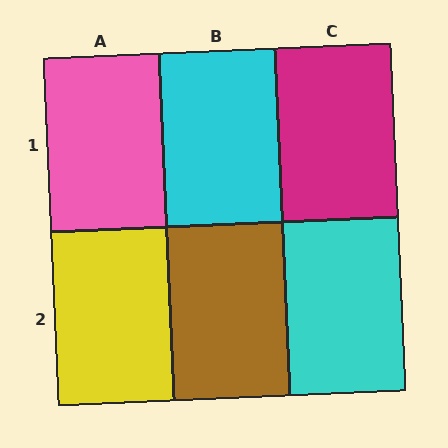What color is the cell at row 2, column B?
Brown.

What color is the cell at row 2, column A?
Yellow.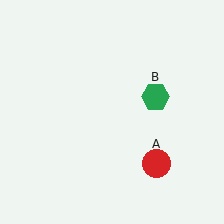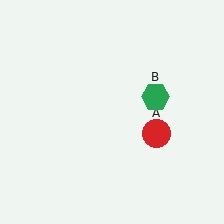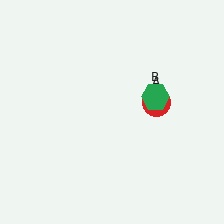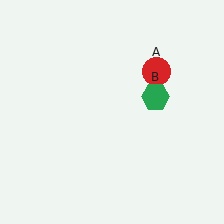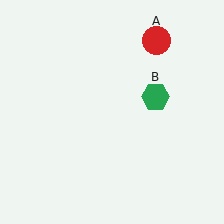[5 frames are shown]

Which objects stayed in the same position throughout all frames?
Green hexagon (object B) remained stationary.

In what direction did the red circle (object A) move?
The red circle (object A) moved up.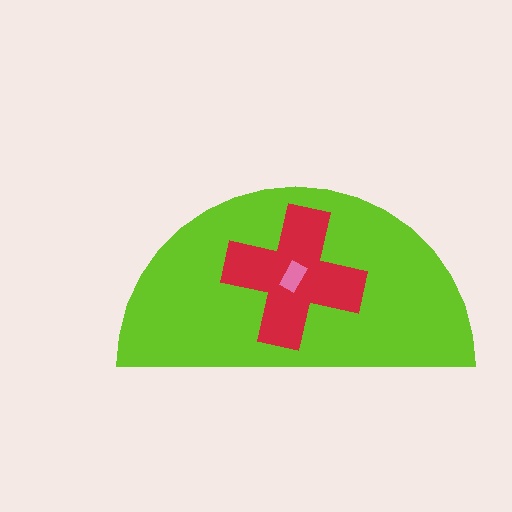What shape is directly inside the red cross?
The pink rectangle.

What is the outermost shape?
The lime semicircle.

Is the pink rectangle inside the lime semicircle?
Yes.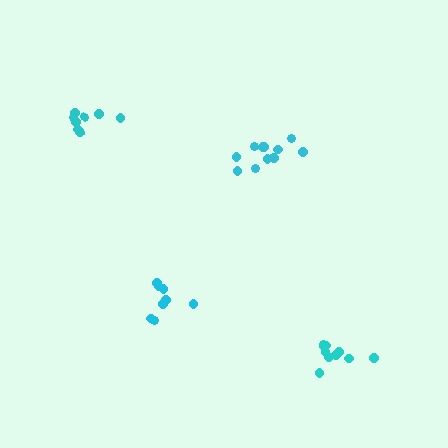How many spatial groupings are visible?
There are 4 spatial groupings.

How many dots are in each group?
Group 1: 8 dots, Group 2: 8 dots, Group 3: 10 dots, Group 4: 11 dots (37 total).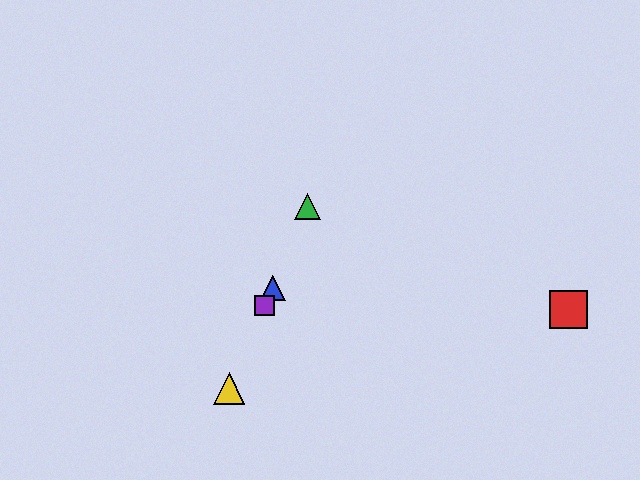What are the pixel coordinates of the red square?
The red square is at (569, 309).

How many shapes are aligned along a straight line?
4 shapes (the blue triangle, the green triangle, the yellow triangle, the purple square) are aligned along a straight line.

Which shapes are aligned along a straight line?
The blue triangle, the green triangle, the yellow triangle, the purple square are aligned along a straight line.